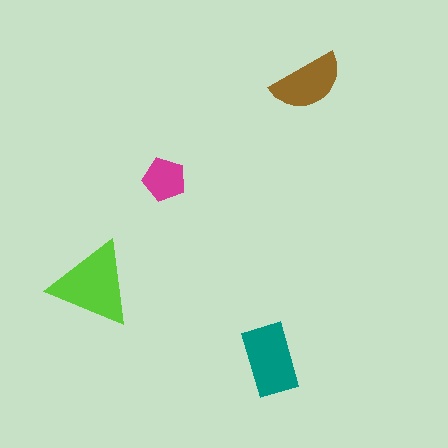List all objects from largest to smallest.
The lime triangle, the teal rectangle, the brown semicircle, the magenta pentagon.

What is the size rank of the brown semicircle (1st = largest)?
3rd.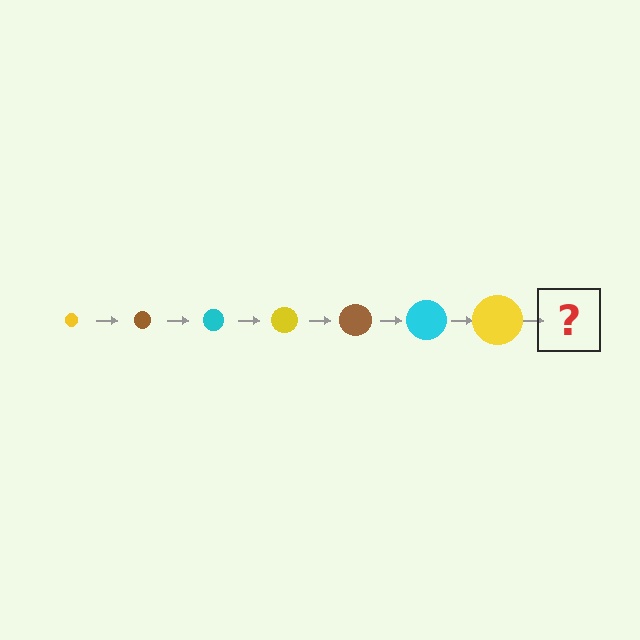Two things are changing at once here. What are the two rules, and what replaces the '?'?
The two rules are that the circle grows larger each step and the color cycles through yellow, brown, and cyan. The '?' should be a brown circle, larger than the previous one.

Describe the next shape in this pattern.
It should be a brown circle, larger than the previous one.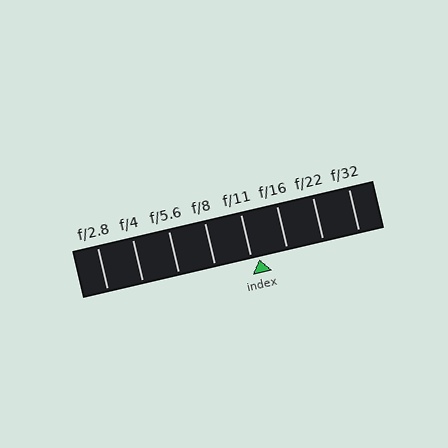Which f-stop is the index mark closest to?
The index mark is closest to f/11.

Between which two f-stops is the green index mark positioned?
The index mark is between f/11 and f/16.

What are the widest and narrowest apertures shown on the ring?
The widest aperture shown is f/2.8 and the narrowest is f/32.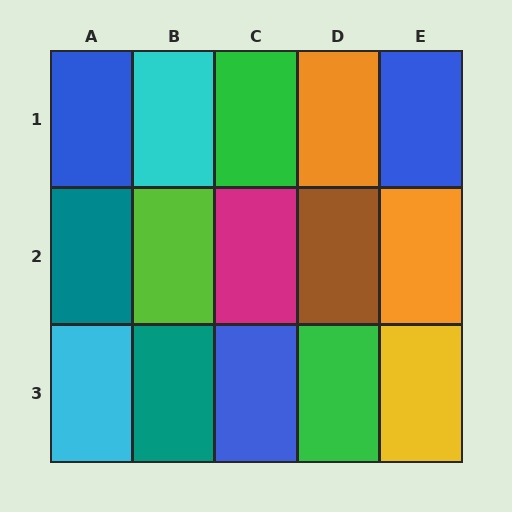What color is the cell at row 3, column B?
Teal.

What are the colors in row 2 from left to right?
Teal, lime, magenta, brown, orange.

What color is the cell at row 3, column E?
Yellow.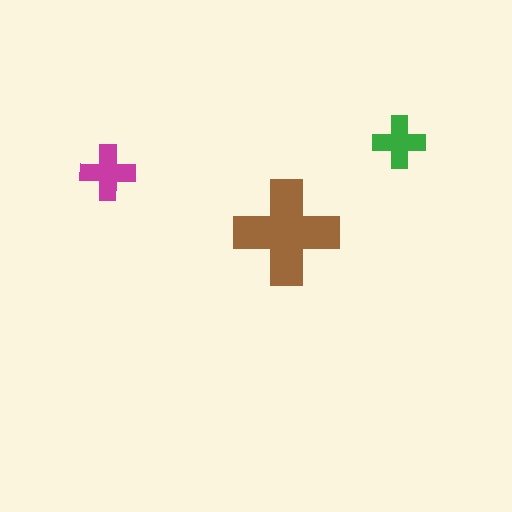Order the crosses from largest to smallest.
the brown one, the magenta one, the green one.